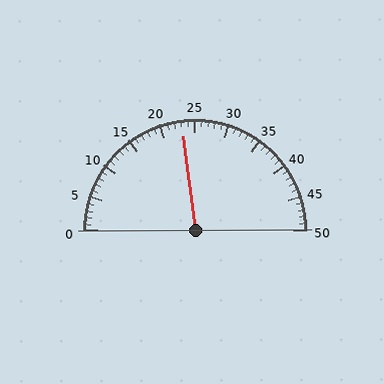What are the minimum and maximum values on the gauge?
The gauge ranges from 0 to 50.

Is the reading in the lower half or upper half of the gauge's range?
The reading is in the lower half of the range (0 to 50).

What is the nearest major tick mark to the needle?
The nearest major tick mark is 25.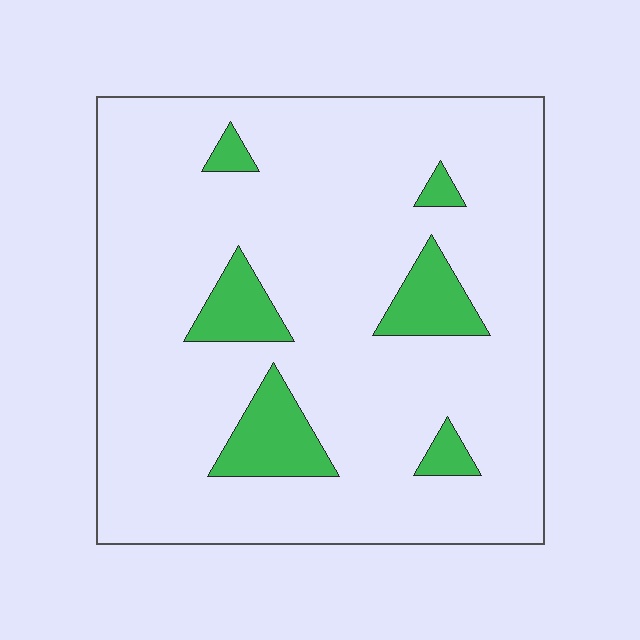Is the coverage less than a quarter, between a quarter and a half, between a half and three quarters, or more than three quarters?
Less than a quarter.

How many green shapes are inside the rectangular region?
6.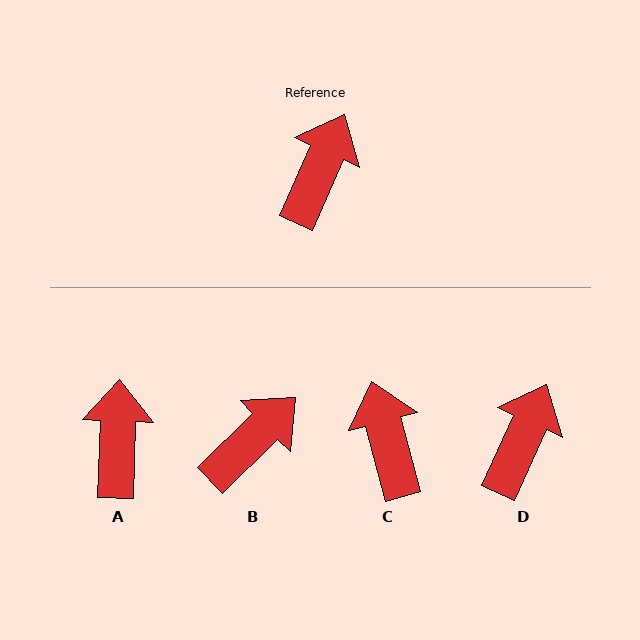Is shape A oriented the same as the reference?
No, it is off by about 22 degrees.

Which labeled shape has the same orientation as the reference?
D.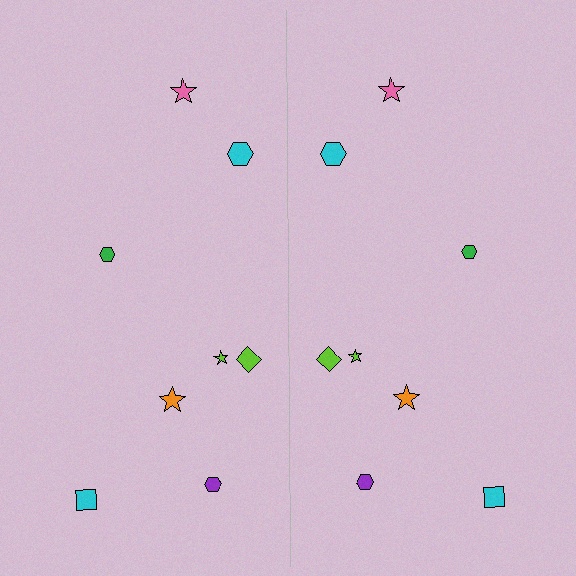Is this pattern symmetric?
Yes, this pattern has bilateral (reflection) symmetry.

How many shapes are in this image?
There are 16 shapes in this image.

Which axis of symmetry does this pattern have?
The pattern has a vertical axis of symmetry running through the center of the image.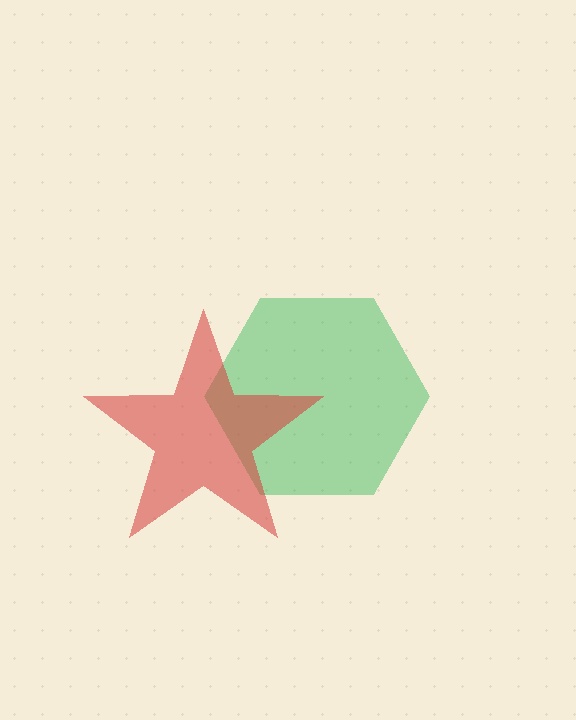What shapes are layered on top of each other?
The layered shapes are: a green hexagon, a red star.